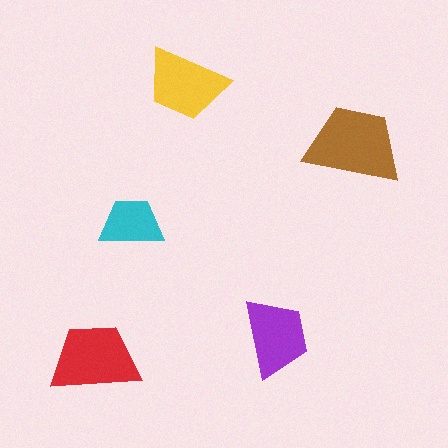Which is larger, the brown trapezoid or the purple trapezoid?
The brown one.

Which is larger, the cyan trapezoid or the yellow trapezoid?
The yellow one.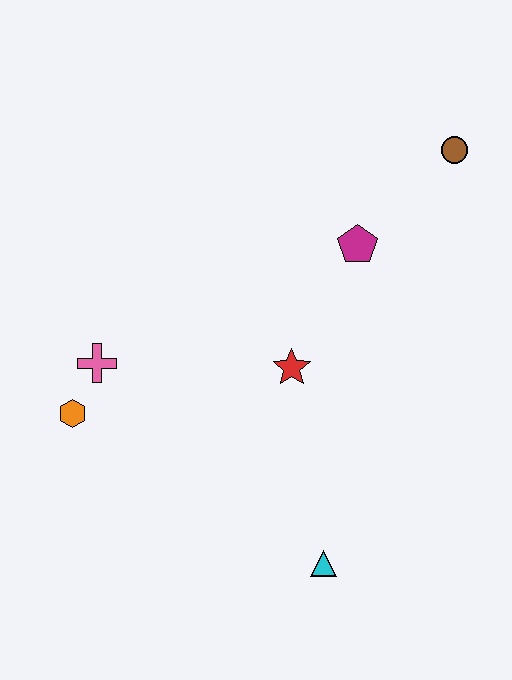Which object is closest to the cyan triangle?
The red star is closest to the cyan triangle.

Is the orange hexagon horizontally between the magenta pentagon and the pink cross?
No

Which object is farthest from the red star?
The brown circle is farthest from the red star.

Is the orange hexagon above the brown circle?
No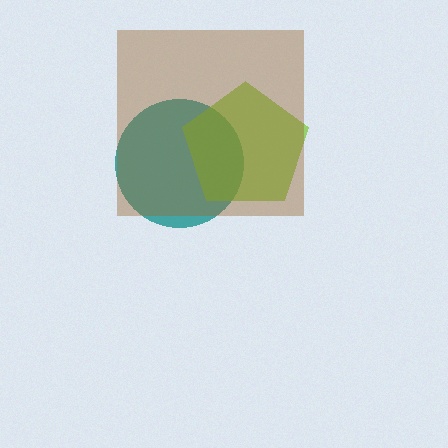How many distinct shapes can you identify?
There are 3 distinct shapes: a teal circle, a lime pentagon, a brown square.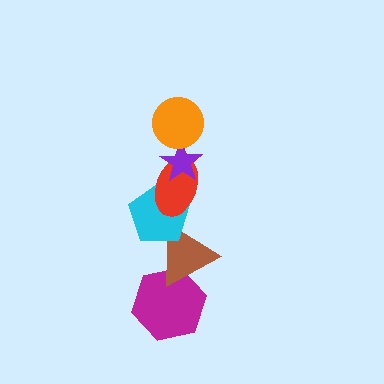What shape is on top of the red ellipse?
The purple star is on top of the red ellipse.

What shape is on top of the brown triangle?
The cyan pentagon is on top of the brown triangle.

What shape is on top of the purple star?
The orange circle is on top of the purple star.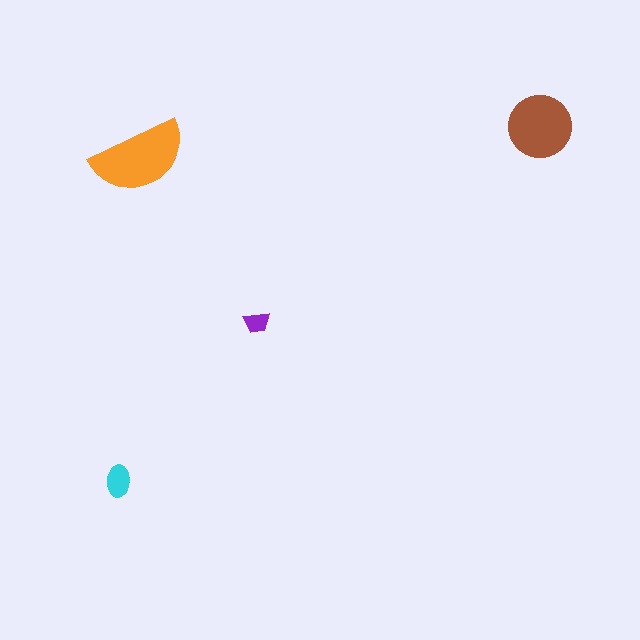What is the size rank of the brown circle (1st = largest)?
2nd.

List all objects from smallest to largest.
The purple trapezoid, the cyan ellipse, the brown circle, the orange semicircle.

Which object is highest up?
The brown circle is topmost.